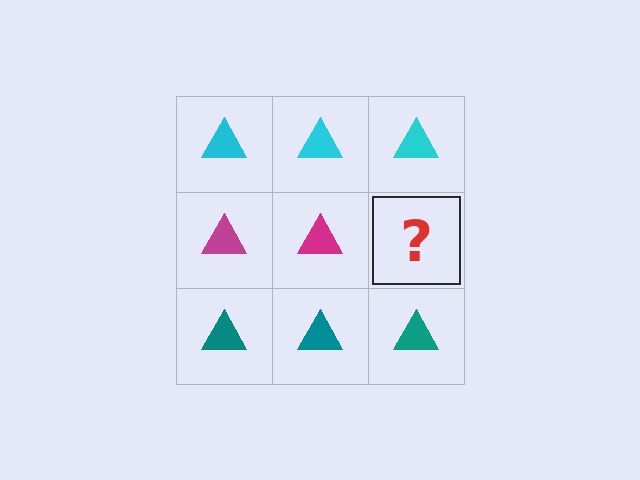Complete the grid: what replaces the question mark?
The question mark should be replaced with a magenta triangle.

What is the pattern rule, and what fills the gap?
The rule is that each row has a consistent color. The gap should be filled with a magenta triangle.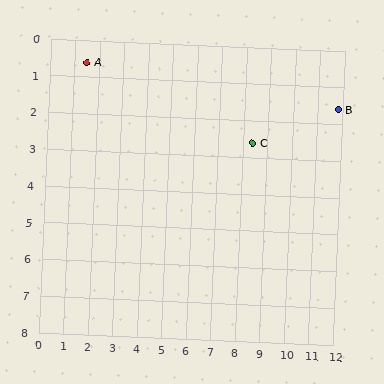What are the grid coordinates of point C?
Point C is at approximately (8.4, 2.6).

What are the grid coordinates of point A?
Point A is at approximately (1.5, 0.6).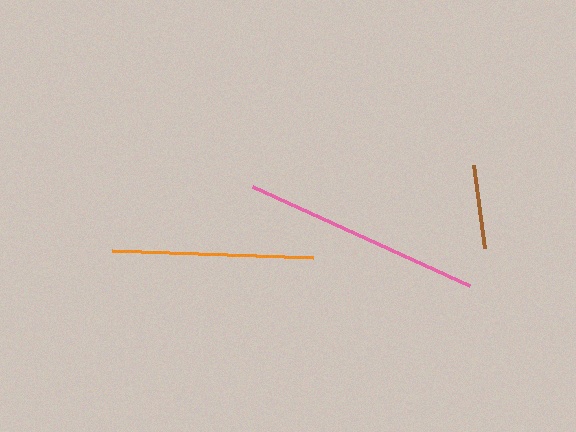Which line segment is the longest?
The pink line is the longest at approximately 238 pixels.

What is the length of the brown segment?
The brown segment is approximately 83 pixels long.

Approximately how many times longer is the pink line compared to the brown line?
The pink line is approximately 2.9 times the length of the brown line.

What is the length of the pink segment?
The pink segment is approximately 238 pixels long.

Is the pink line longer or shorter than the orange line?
The pink line is longer than the orange line.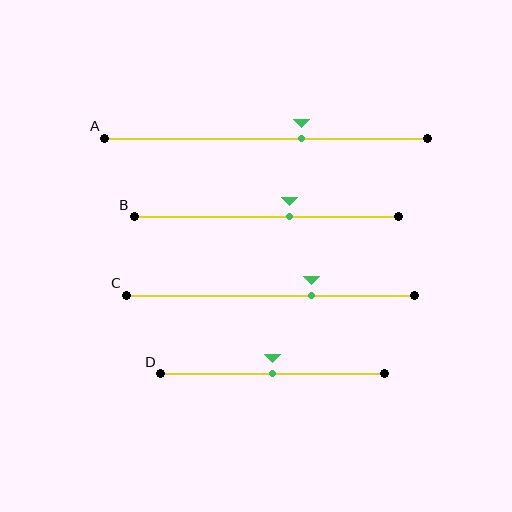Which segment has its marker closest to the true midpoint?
Segment D has its marker closest to the true midpoint.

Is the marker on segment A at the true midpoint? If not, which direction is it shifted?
No, the marker on segment A is shifted to the right by about 11% of the segment length.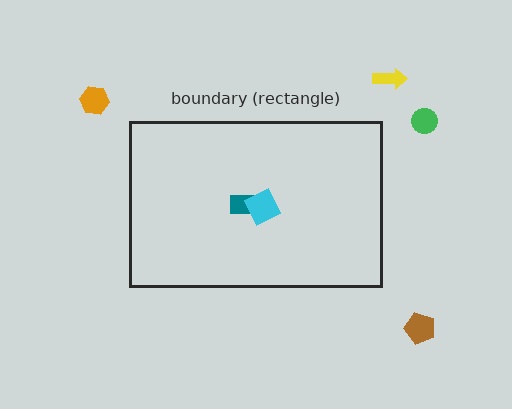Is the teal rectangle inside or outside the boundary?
Inside.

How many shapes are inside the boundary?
2 inside, 4 outside.